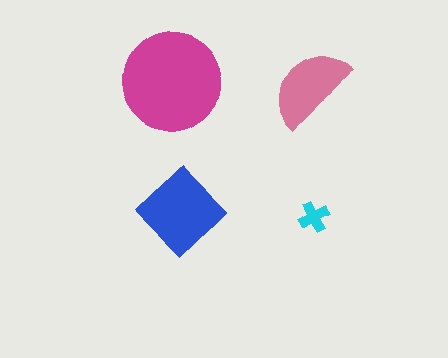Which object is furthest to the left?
The magenta circle is leftmost.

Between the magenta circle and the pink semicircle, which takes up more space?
The magenta circle.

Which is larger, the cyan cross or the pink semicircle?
The pink semicircle.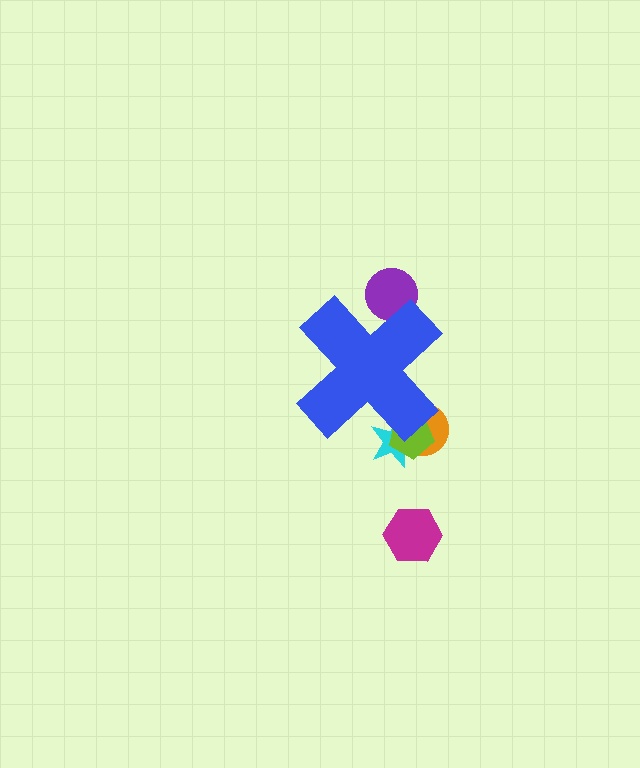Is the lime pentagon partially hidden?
Yes, the lime pentagon is partially hidden behind the blue cross.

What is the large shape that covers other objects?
A blue cross.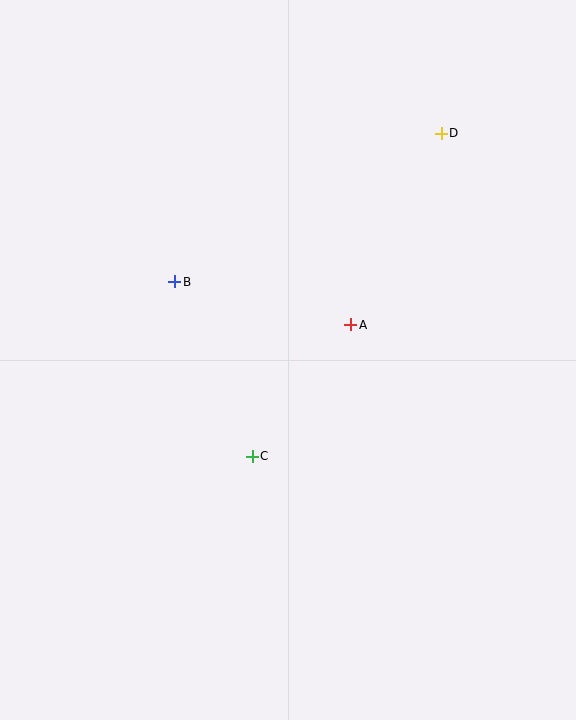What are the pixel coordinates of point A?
Point A is at (351, 325).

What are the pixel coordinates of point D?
Point D is at (441, 133).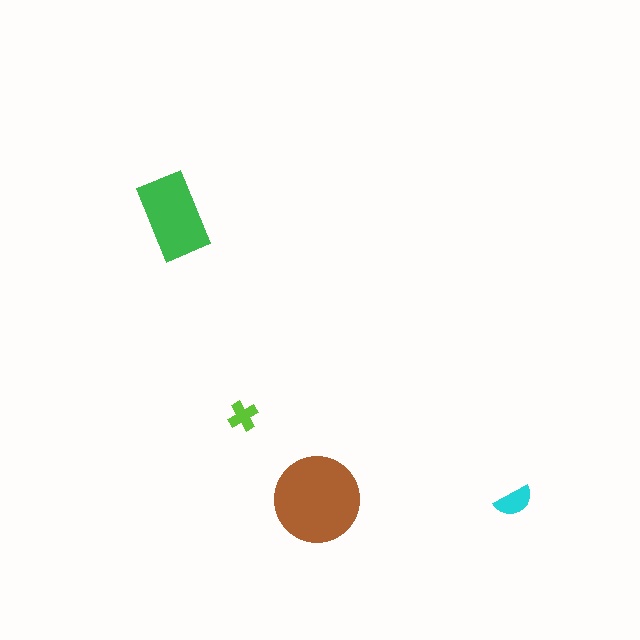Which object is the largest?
The brown circle.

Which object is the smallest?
The lime cross.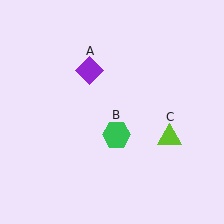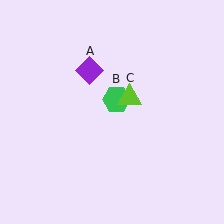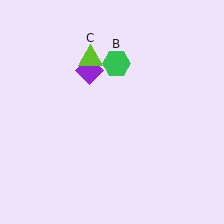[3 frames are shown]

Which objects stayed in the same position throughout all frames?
Purple diamond (object A) remained stationary.